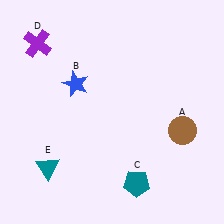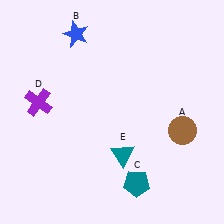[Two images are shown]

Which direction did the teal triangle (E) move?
The teal triangle (E) moved right.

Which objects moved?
The objects that moved are: the blue star (B), the purple cross (D), the teal triangle (E).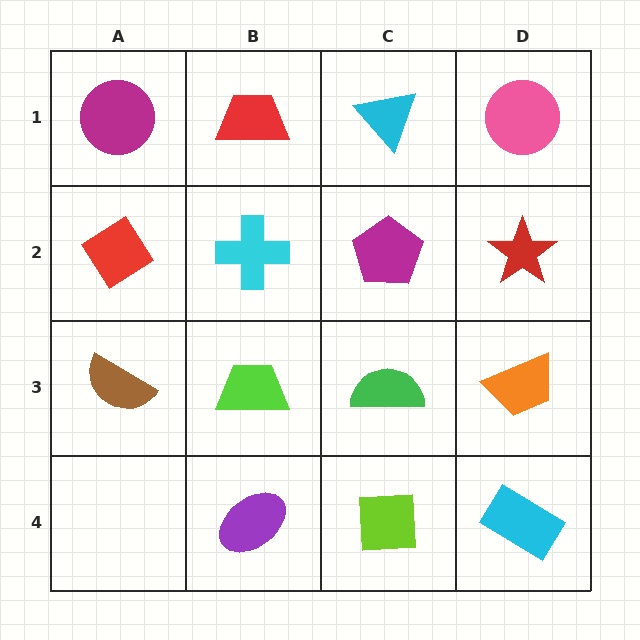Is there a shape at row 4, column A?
No, that cell is empty.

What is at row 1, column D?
A pink circle.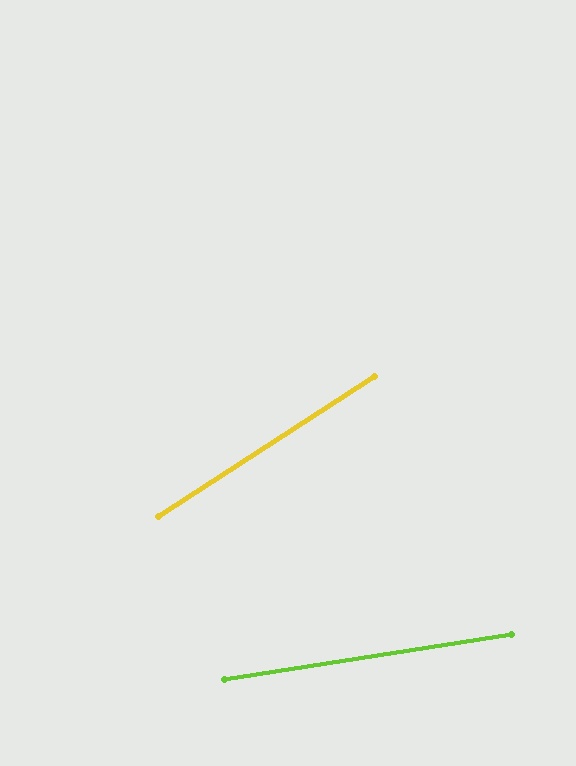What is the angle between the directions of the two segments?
Approximately 24 degrees.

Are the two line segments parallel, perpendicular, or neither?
Neither parallel nor perpendicular — they differ by about 24°.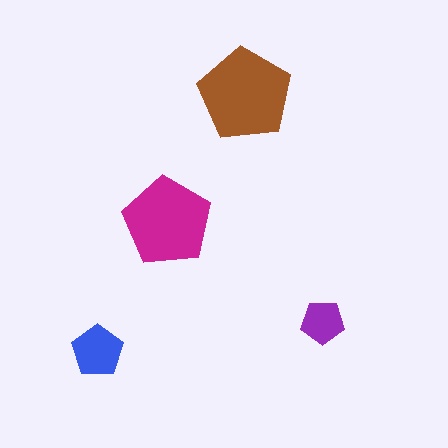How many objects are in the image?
There are 4 objects in the image.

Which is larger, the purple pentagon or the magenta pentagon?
The magenta one.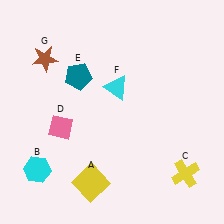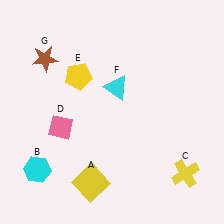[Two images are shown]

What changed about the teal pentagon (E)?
In Image 1, E is teal. In Image 2, it changed to yellow.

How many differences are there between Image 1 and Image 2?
There is 1 difference between the two images.